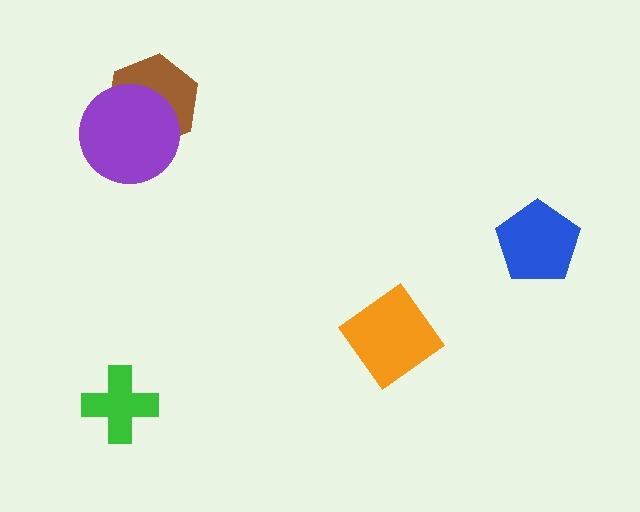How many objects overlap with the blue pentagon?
0 objects overlap with the blue pentagon.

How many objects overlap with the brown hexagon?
1 object overlaps with the brown hexagon.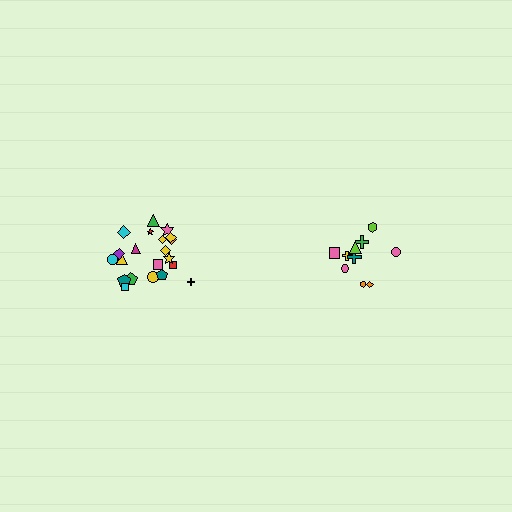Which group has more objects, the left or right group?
The left group.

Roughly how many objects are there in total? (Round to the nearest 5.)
Roughly 30 objects in total.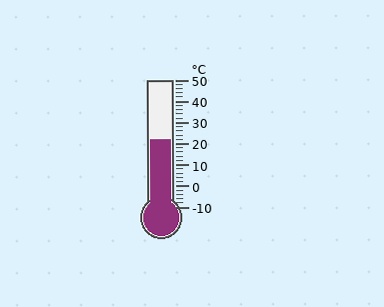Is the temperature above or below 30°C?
The temperature is below 30°C.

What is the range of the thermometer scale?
The thermometer scale ranges from -10°C to 50°C.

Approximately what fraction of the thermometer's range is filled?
The thermometer is filled to approximately 55% of its range.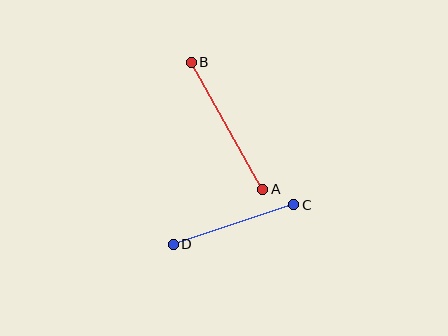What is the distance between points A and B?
The distance is approximately 146 pixels.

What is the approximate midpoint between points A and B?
The midpoint is at approximately (227, 126) pixels.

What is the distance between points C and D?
The distance is approximately 127 pixels.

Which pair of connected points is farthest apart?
Points A and B are farthest apart.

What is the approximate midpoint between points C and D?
The midpoint is at approximately (233, 224) pixels.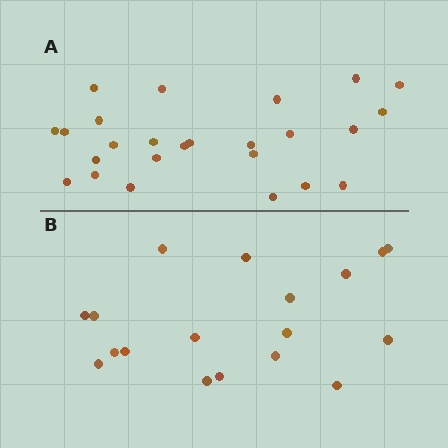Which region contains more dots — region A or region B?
Region A (the top region) has more dots.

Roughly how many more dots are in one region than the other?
Region A has roughly 8 or so more dots than region B.